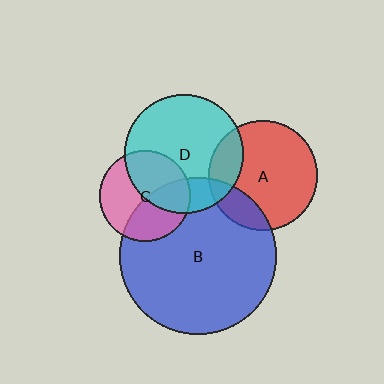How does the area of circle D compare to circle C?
Approximately 1.7 times.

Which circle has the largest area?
Circle B (blue).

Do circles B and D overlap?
Yes.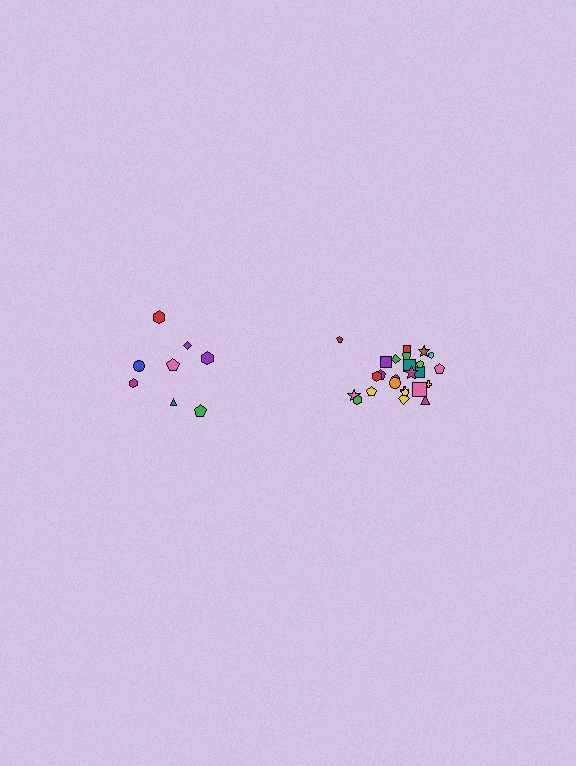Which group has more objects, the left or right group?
The right group.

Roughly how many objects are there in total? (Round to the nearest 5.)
Roughly 35 objects in total.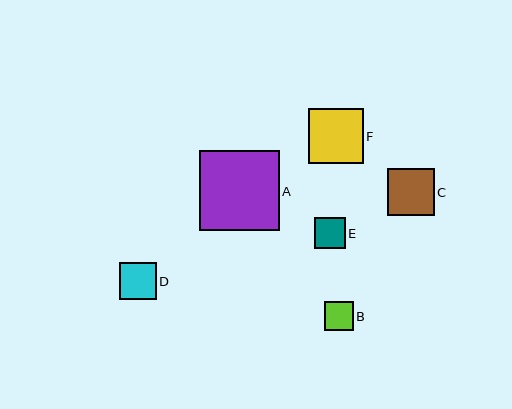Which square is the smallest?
Square B is the smallest with a size of approximately 29 pixels.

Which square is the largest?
Square A is the largest with a size of approximately 80 pixels.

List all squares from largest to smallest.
From largest to smallest: A, F, C, D, E, B.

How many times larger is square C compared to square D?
Square C is approximately 1.2 times the size of square D.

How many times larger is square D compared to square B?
Square D is approximately 1.3 times the size of square B.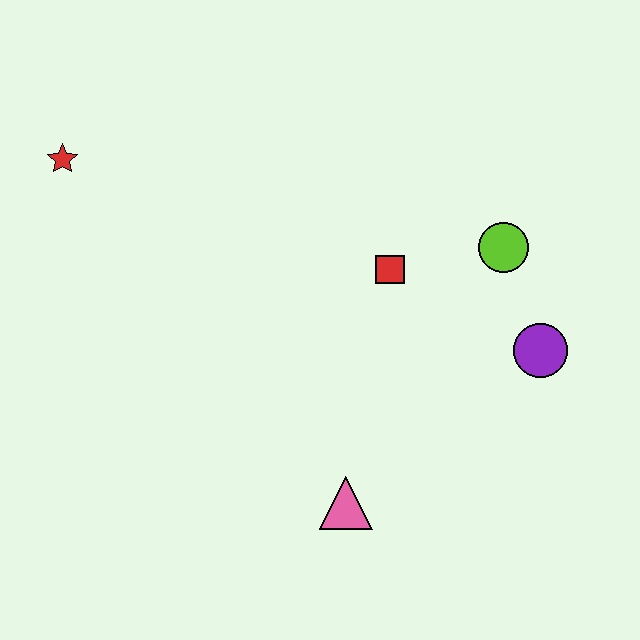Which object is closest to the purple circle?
The lime circle is closest to the purple circle.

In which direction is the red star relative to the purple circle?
The red star is to the left of the purple circle.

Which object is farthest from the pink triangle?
The red star is farthest from the pink triangle.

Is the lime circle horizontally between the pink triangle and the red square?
No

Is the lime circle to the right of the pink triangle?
Yes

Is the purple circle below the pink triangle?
No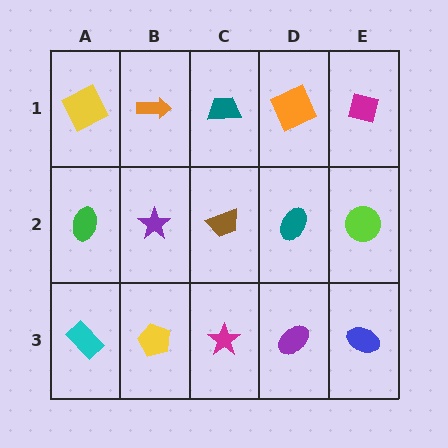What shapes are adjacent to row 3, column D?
A teal ellipse (row 2, column D), a magenta star (row 3, column C), a blue ellipse (row 3, column E).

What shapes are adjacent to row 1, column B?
A purple star (row 2, column B), a yellow square (row 1, column A), a teal trapezoid (row 1, column C).